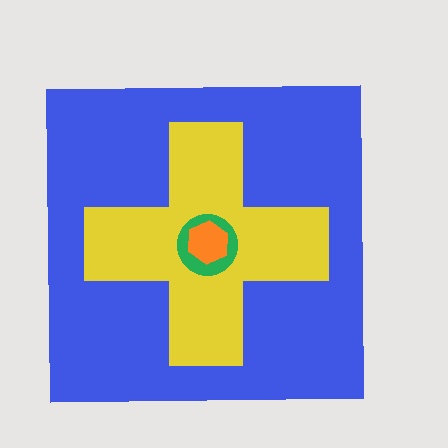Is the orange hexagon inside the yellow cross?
Yes.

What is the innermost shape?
The orange hexagon.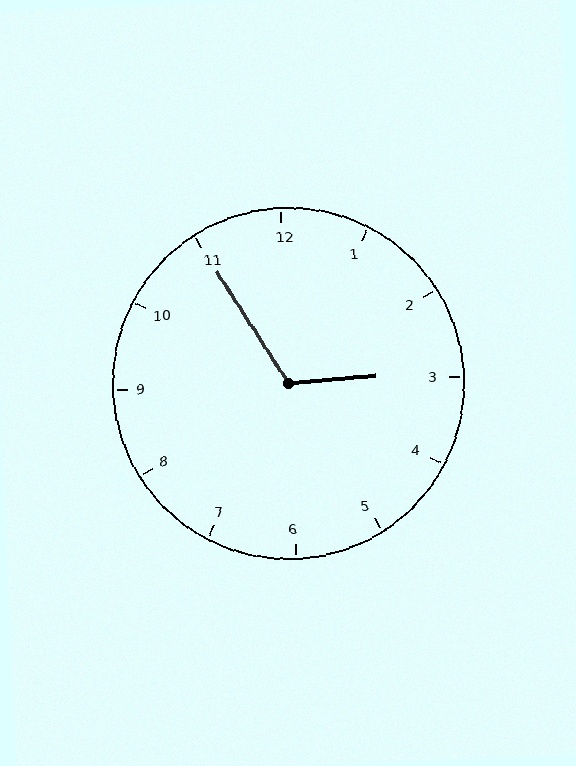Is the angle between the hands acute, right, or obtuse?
It is obtuse.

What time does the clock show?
2:55.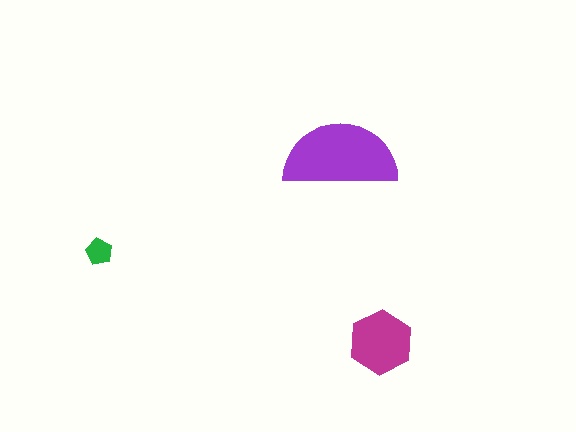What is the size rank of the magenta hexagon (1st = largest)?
2nd.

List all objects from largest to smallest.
The purple semicircle, the magenta hexagon, the green pentagon.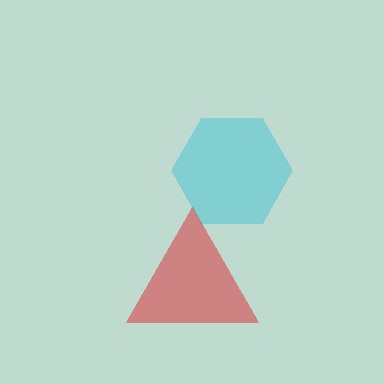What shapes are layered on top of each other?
The layered shapes are: a cyan hexagon, a red triangle.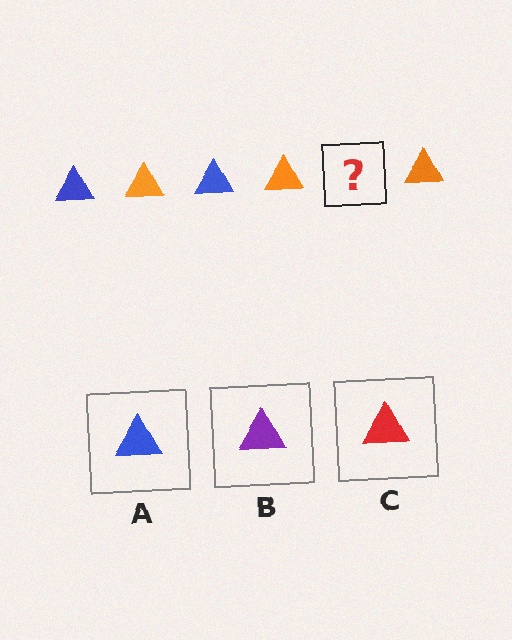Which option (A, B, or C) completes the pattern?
A.